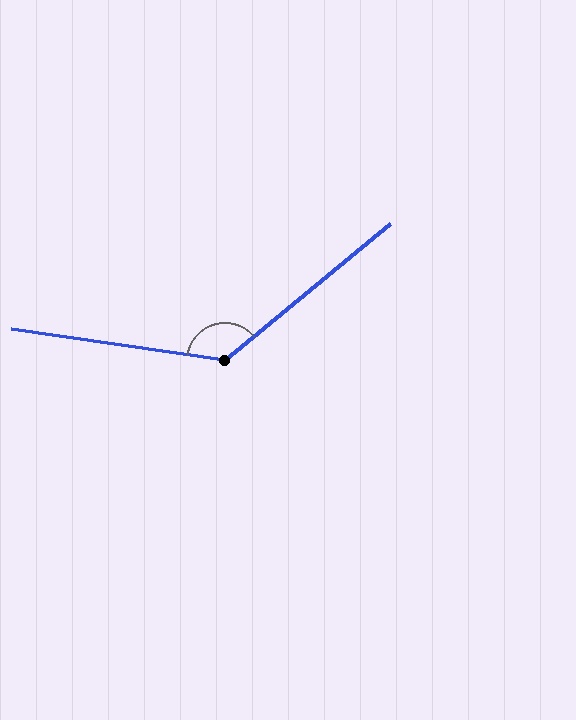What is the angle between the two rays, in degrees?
Approximately 132 degrees.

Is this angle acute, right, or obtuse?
It is obtuse.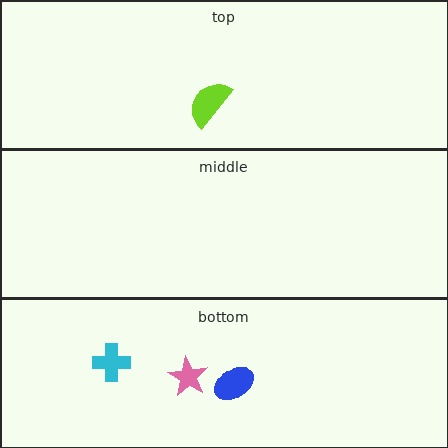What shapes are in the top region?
The lime semicircle.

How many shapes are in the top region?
1.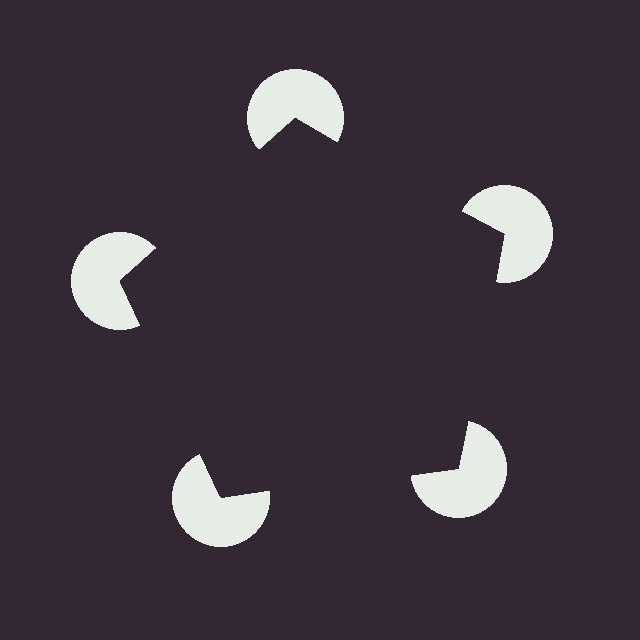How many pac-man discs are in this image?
There are 5 — one at each vertex of the illusory pentagon.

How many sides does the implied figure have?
5 sides.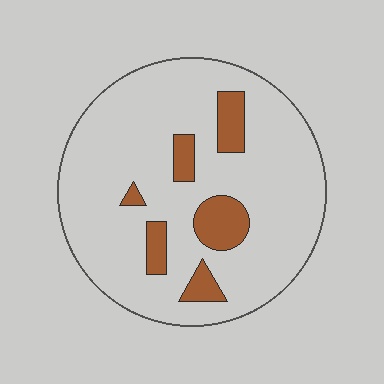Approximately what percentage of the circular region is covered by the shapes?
Approximately 15%.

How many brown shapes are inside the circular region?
6.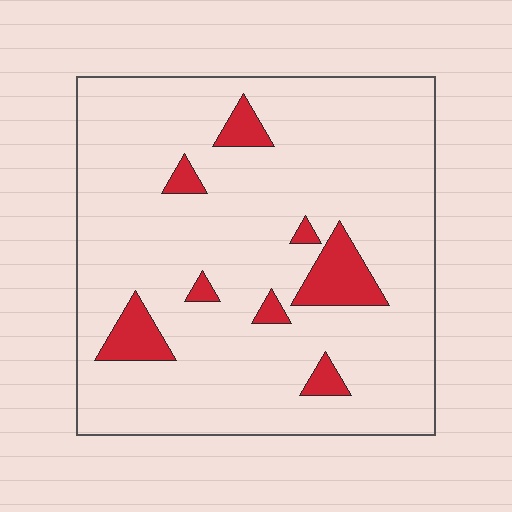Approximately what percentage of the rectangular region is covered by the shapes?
Approximately 10%.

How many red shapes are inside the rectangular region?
8.